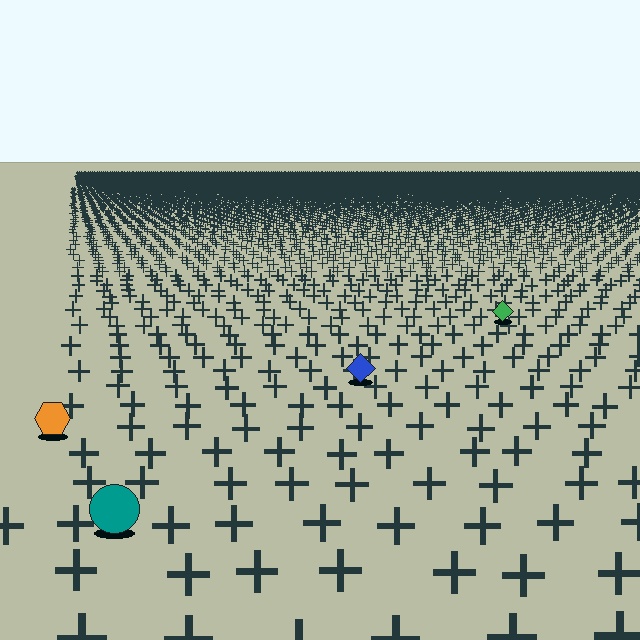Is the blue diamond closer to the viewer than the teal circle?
No. The teal circle is closer — you can tell from the texture gradient: the ground texture is coarser near it.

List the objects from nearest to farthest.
From nearest to farthest: the teal circle, the orange hexagon, the blue diamond, the green diamond.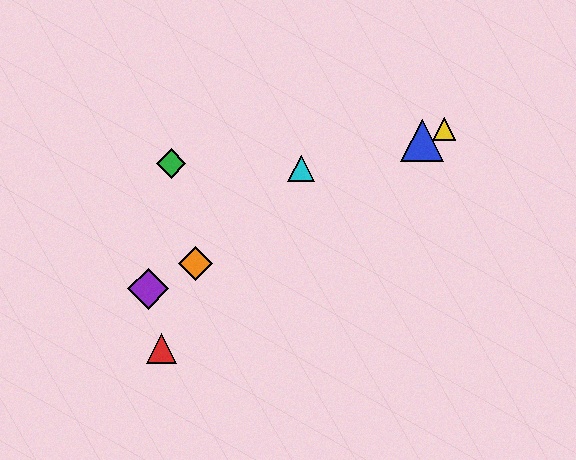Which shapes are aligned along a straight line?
The blue triangle, the yellow triangle, the purple diamond, the orange diamond are aligned along a straight line.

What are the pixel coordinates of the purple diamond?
The purple diamond is at (148, 289).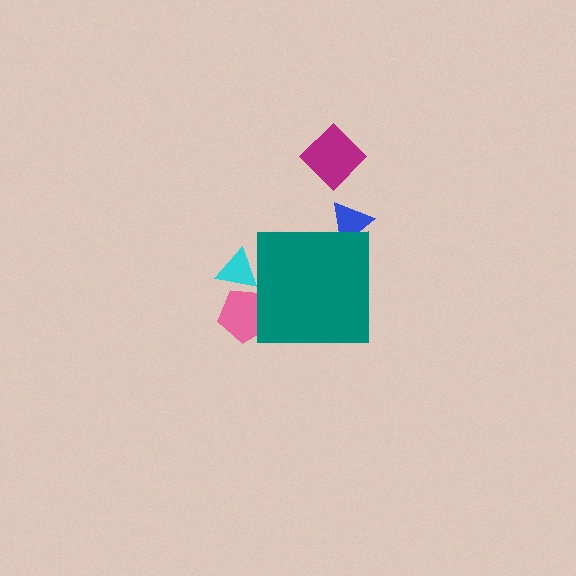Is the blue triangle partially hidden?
Yes, the blue triangle is partially hidden behind the teal square.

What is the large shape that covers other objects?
A teal square.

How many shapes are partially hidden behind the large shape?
3 shapes are partially hidden.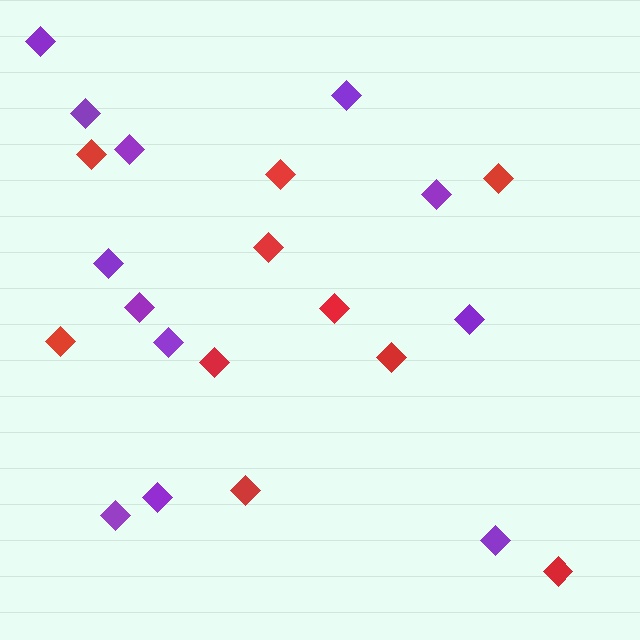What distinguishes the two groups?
There are 2 groups: one group of purple diamonds (12) and one group of red diamonds (10).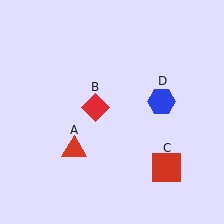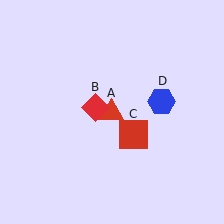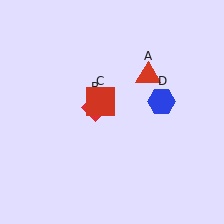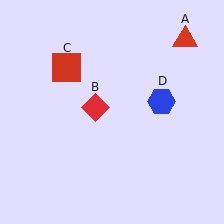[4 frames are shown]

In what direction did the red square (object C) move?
The red square (object C) moved up and to the left.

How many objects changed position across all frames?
2 objects changed position: red triangle (object A), red square (object C).